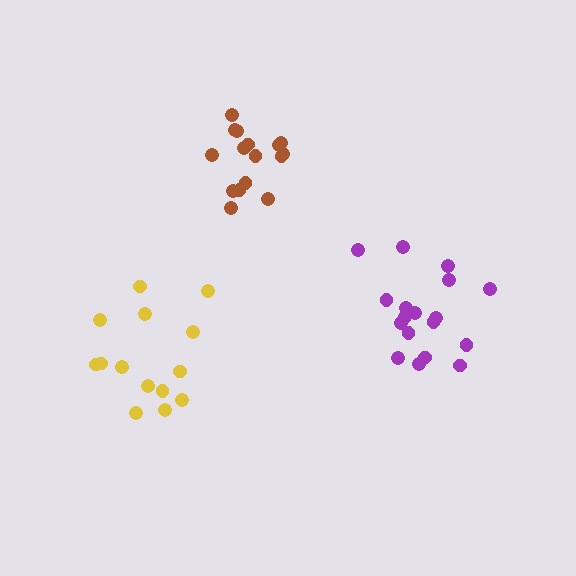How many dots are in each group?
Group 1: 16 dots, Group 2: 18 dots, Group 3: 14 dots (48 total).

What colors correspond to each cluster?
The clusters are colored: brown, purple, yellow.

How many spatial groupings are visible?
There are 3 spatial groupings.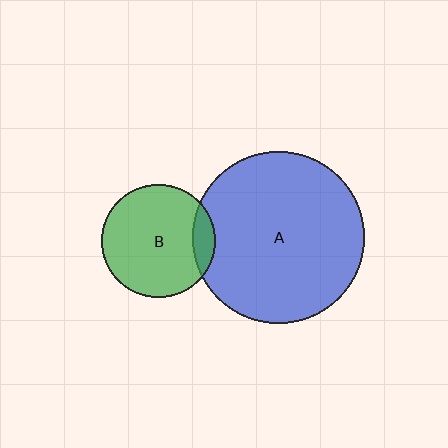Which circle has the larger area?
Circle A (blue).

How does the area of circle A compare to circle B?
Approximately 2.3 times.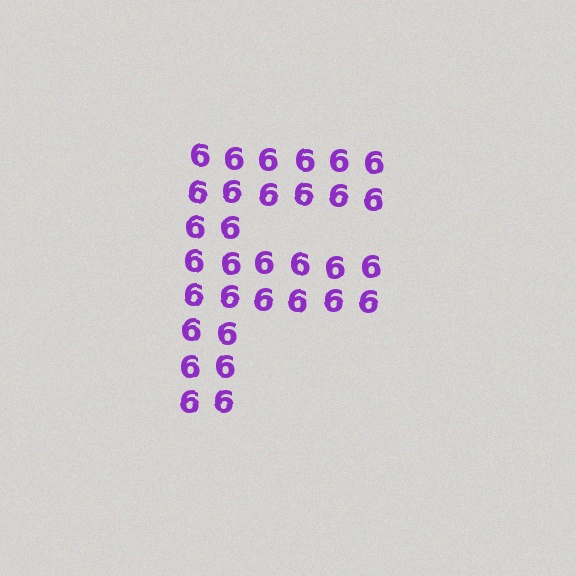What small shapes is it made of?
It is made of small digit 6's.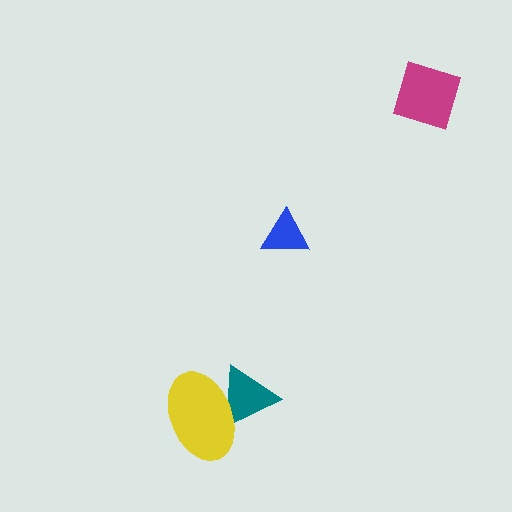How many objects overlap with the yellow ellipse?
1 object overlaps with the yellow ellipse.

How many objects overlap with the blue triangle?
0 objects overlap with the blue triangle.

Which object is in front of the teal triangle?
The yellow ellipse is in front of the teal triangle.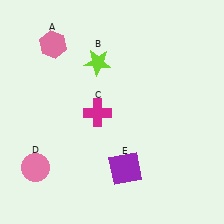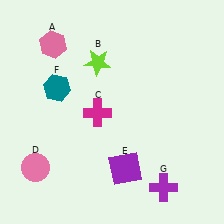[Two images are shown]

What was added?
A teal hexagon (F), a purple cross (G) were added in Image 2.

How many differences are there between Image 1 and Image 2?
There are 2 differences between the two images.